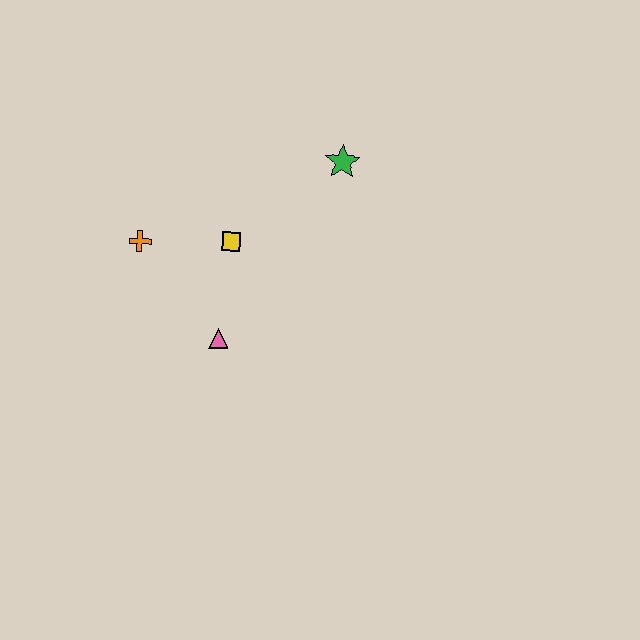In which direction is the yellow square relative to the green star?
The yellow square is to the left of the green star.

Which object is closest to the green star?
The yellow square is closest to the green star.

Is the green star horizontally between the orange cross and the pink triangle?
No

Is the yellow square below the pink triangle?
No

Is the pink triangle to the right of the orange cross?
Yes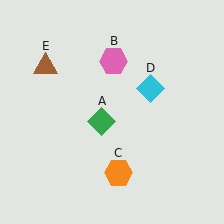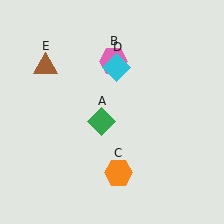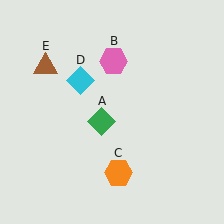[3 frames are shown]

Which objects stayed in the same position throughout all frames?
Green diamond (object A) and pink hexagon (object B) and orange hexagon (object C) and brown triangle (object E) remained stationary.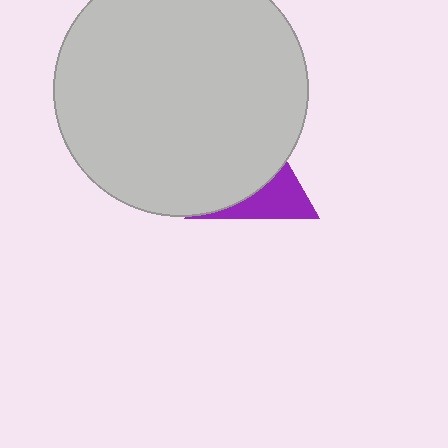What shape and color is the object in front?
The object in front is a light gray circle.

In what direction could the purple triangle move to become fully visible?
The purple triangle could move toward the lower-right. That would shift it out from behind the light gray circle entirely.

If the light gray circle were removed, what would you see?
You would see the complete purple triangle.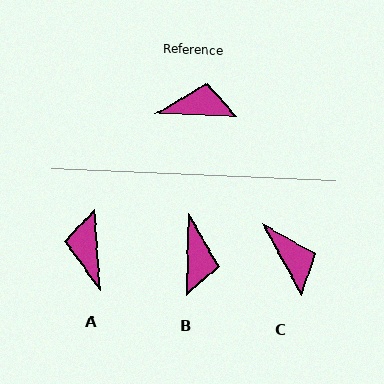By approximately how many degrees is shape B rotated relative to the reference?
Approximately 90 degrees clockwise.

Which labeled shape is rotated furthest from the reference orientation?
A, about 96 degrees away.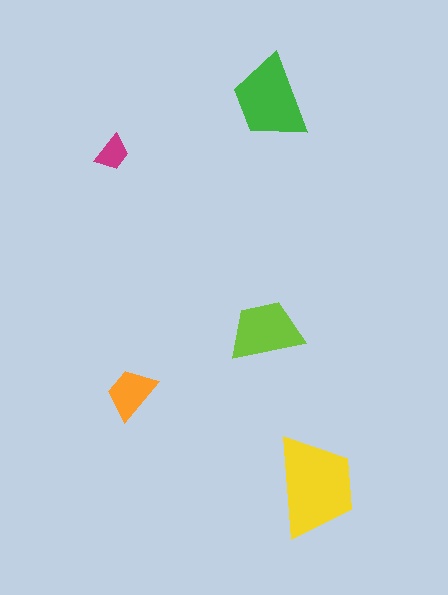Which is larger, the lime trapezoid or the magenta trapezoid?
The lime one.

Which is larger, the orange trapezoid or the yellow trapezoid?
The yellow one.